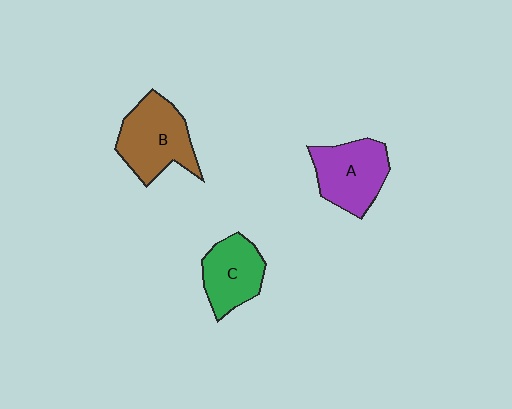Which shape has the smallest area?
Shape C (green).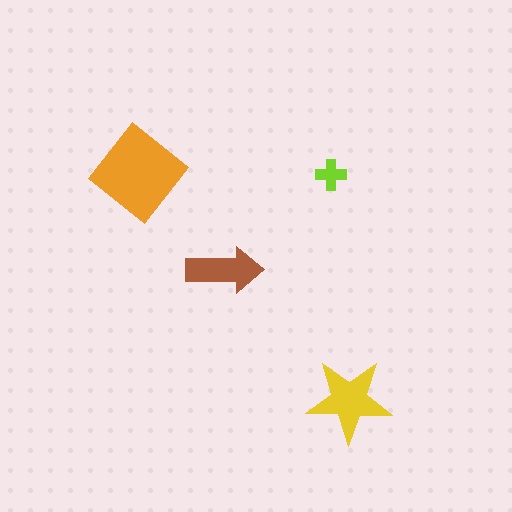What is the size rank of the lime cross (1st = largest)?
4th.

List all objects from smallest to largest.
The lime cross, the brown arrow, the yellow star, the orange diamond.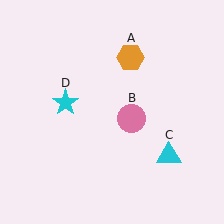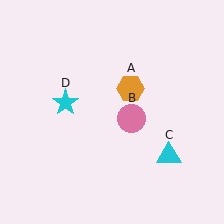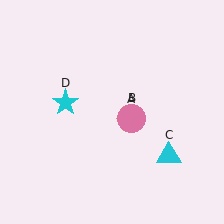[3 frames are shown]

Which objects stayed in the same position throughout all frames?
Pink circle (object B) and cyan triangle (object C) and cyan star (object D) remained stationary.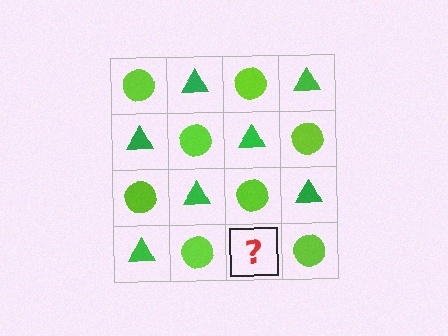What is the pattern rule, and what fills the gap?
The rule is that it alternates lime circle and green triangle in a checkerboard pattern. The gap should be filled with a green triangle.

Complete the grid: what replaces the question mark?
The question mark should be replaced with a green triangle.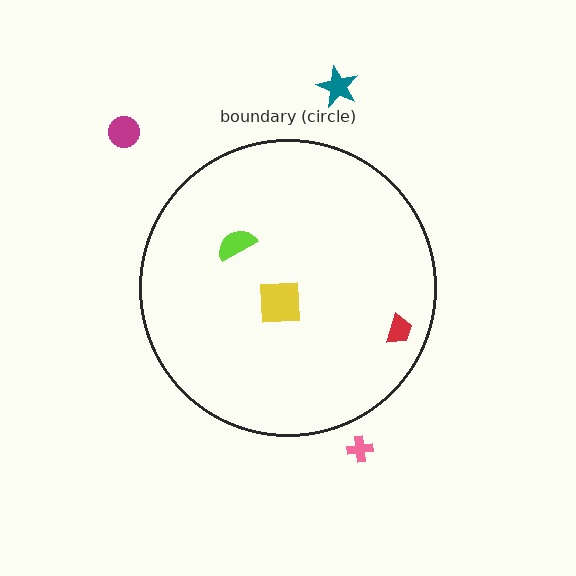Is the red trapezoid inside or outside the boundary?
Inside.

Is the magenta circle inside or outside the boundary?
Outside.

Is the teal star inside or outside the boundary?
Outside.